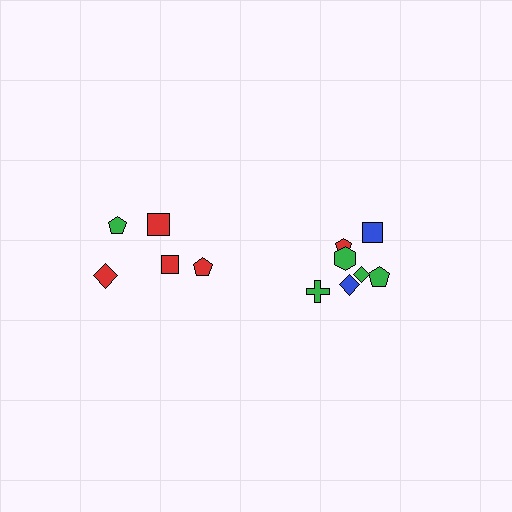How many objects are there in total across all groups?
There are 13 objects.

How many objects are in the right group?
There are 8 objects.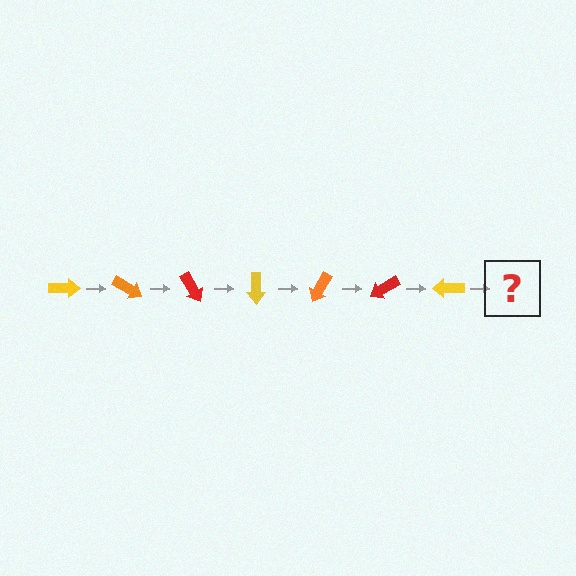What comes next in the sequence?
The next element should be an orange arrow, rotated 210 degrees from the start.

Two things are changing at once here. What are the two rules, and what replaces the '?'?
The two rules are that it rotates 30 degrees each step and the color cycles through yellow, orange, and red. The '?' should be an orange arrow, rotated 210 degrees from the start.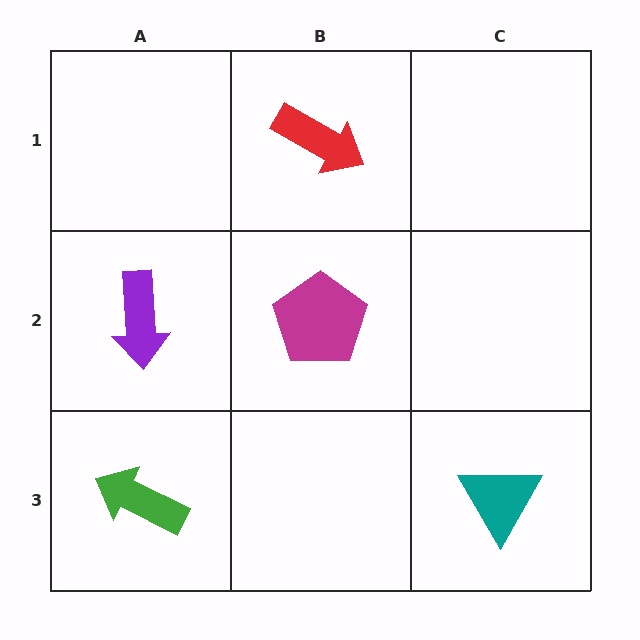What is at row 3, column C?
A teal triangle.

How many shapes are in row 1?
1 shape.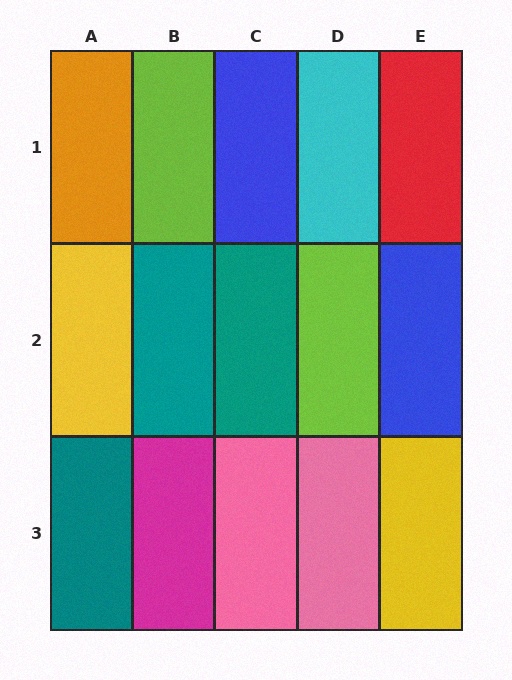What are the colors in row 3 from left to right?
Teal, magenta, pink, pink, yellow.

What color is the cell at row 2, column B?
Teal.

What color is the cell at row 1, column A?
Orange.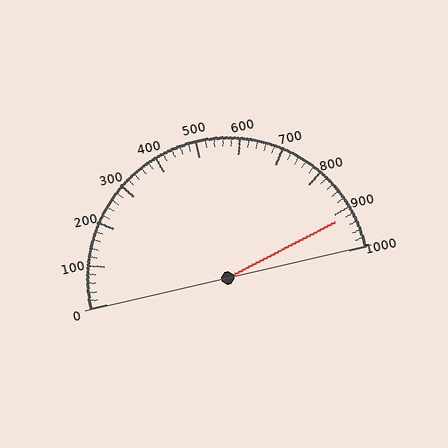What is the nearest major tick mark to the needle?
The nearest major tick mark is 900.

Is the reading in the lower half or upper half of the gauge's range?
The reading is in the upper half of the range (0 to 1000).